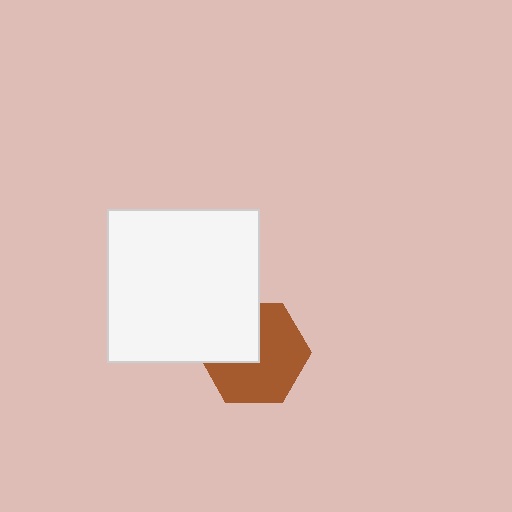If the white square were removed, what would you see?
You would see the complete brown hexagon.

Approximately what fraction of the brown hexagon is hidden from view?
Roughly 35% of the brown hexagon is hidden behind the white square.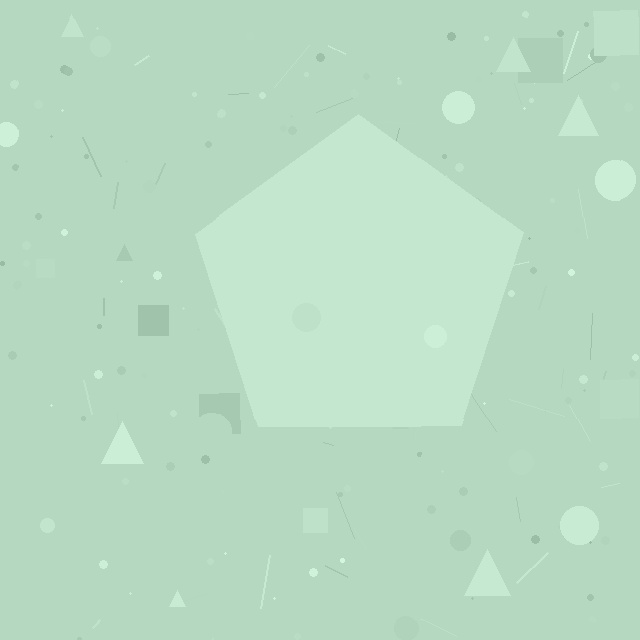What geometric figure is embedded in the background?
A pentagon is embedded in the background.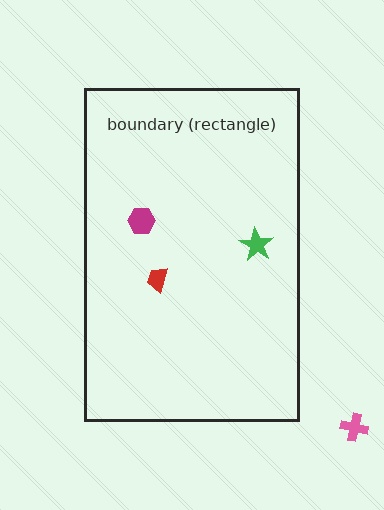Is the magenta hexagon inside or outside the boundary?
Inside.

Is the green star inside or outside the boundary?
Inside.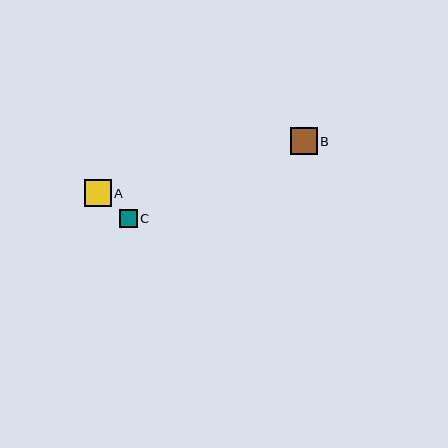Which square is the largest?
Square A is the largest with a size of approximately 27 pixels.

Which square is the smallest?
Square C is the smallest with a size of approximately 18 pixels.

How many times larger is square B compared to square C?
Square B is approximately 1.4 times the size of square C.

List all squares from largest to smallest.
From largest to smallest: A, B, C.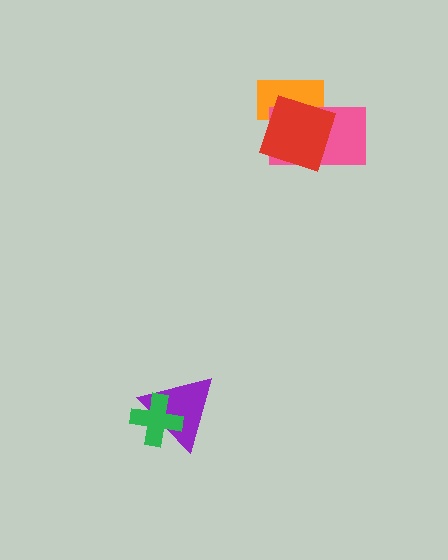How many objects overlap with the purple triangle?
1 object overlaps with the purple triangle.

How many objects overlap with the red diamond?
2 objects overlap with the red diamond.